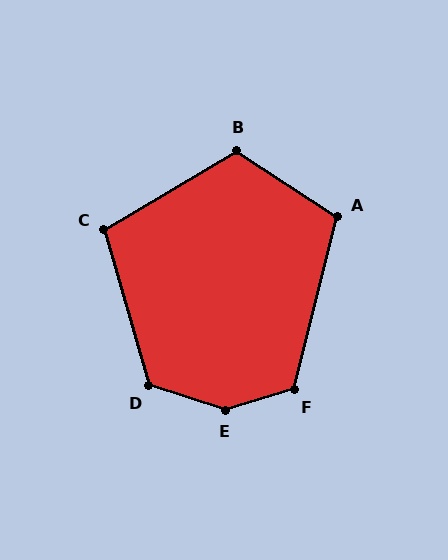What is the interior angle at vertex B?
Approximately 116 degrees (obtuse).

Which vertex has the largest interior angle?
E, at approximately 146 degrees.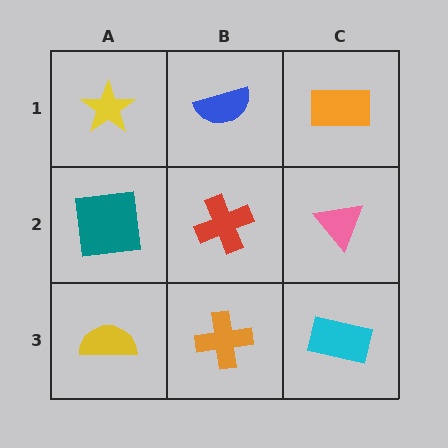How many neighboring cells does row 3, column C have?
2.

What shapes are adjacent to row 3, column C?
A pink triangle (row 2, column C), an orange cross (row 3, column B).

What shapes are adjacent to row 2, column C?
An orange rectangle (row 1, column C), a cyan rectangle (row 3, column C), a red cross (row 2, column B).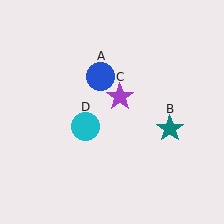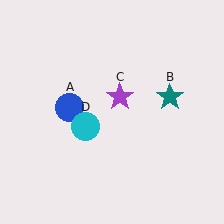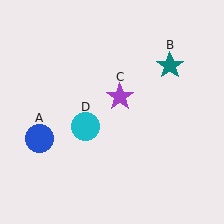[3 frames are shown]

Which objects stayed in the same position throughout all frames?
Purple star (object C) and cyan circle (object D) remained stationary.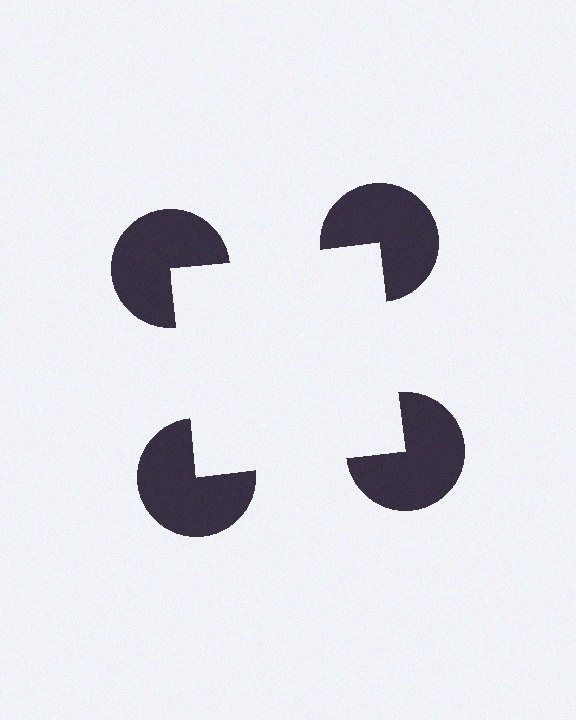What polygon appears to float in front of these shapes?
An illusory square — its edges are inferred from the aligned wedge cuts in the pac-man discs, not physically drawn.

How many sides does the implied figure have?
4 sides.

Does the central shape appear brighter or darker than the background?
It typically appears slightly brighter than the background, even though no actual brightness change is drawn.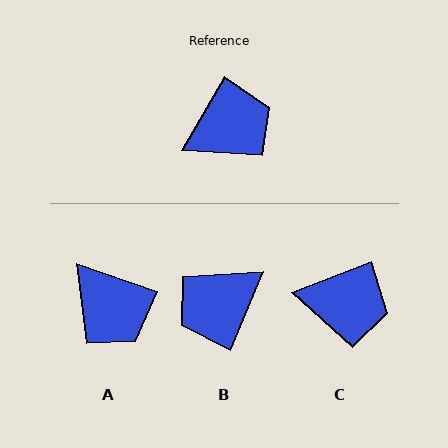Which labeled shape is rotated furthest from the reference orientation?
B, about 173 degrees away.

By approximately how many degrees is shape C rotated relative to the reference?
Approximately 38 degrees clockwise.